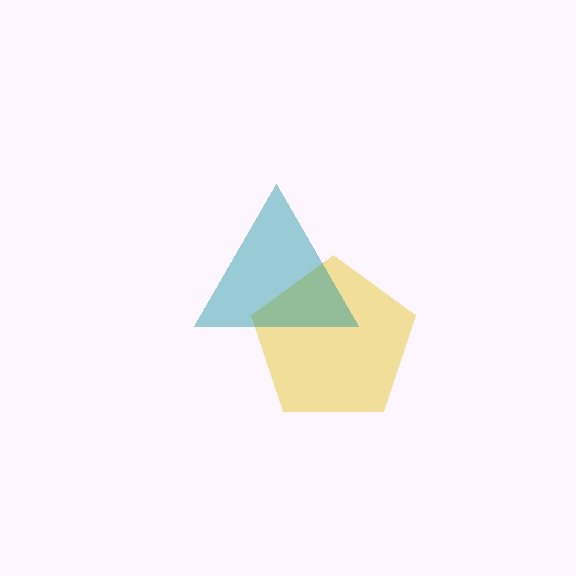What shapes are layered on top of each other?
The layered shapes are: a yellow pentagon, a teal triangle.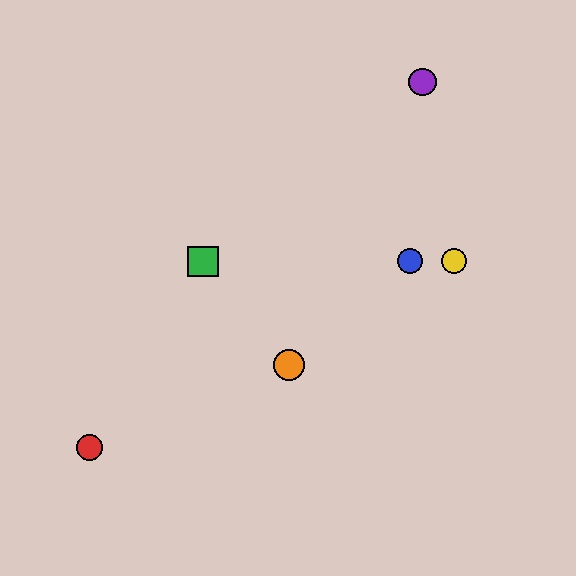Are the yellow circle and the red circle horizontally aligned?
No, the yellow circle is at y≈261 and the red circle is at y≈447.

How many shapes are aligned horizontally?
3 shapes (the blue circle, the green square, the yellow circle) are aligned horizontally.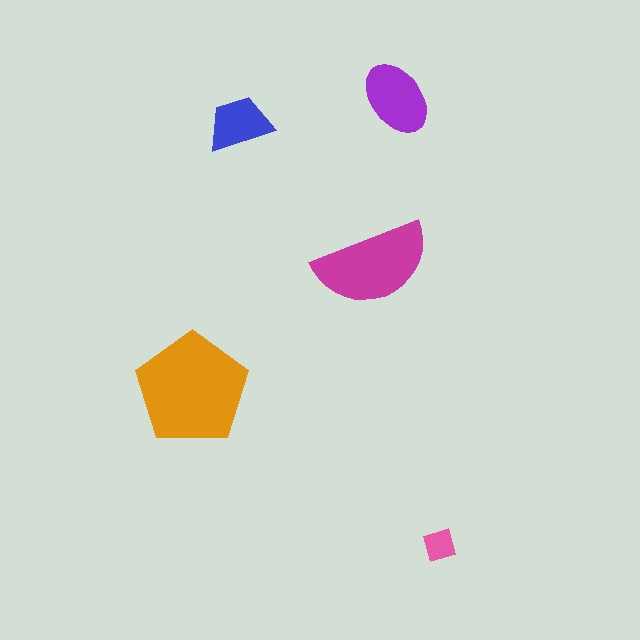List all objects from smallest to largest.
The pink square, the blue trapezoid, the purple ellipse, the magenta semicircle, the orange pentagon.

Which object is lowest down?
The pink square is bottommost.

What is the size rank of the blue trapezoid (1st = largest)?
4th.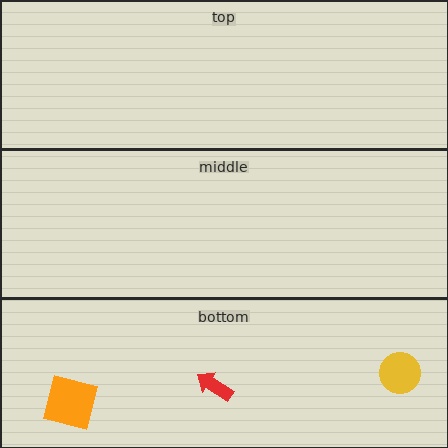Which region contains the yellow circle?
The bottom region.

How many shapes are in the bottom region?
3.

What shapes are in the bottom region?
The yellow circle, the orange square, the red arrow.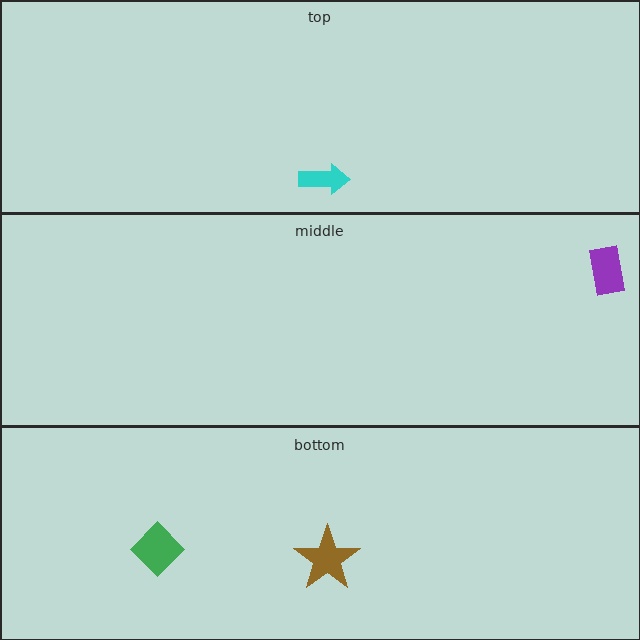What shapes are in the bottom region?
The brown star, the green diamond.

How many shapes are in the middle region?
1.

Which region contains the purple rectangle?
The middle region.